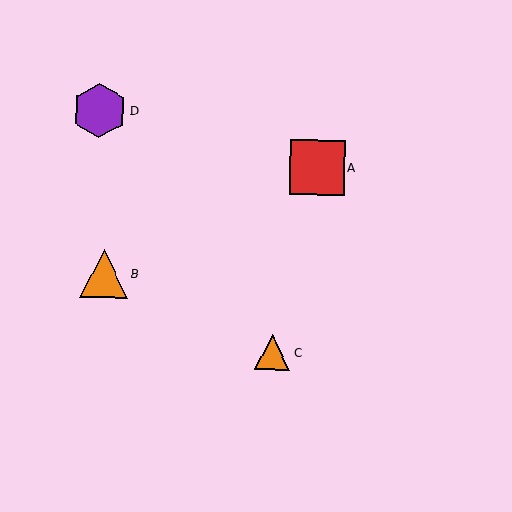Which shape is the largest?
The red square (labeled A) is the largest.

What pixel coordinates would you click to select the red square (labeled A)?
Click at (317, 168) to select the red square A.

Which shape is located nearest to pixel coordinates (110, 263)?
The orange triangle (labeled B) at (104, 274) is nearest to that location.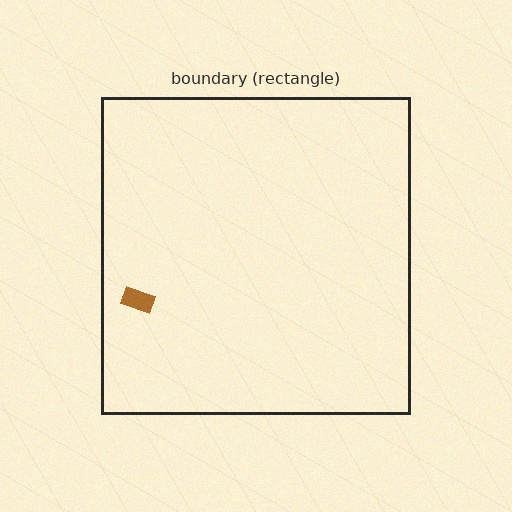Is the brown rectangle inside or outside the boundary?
Inside.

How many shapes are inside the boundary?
1 inside, 0 outside.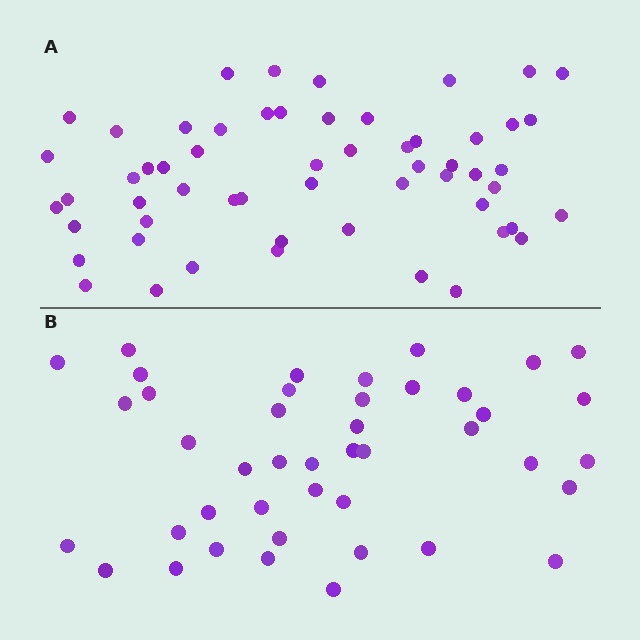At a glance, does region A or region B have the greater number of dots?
Region A (the top region) has more dots.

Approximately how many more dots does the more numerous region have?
Region A has approximately 15 more dots than region B.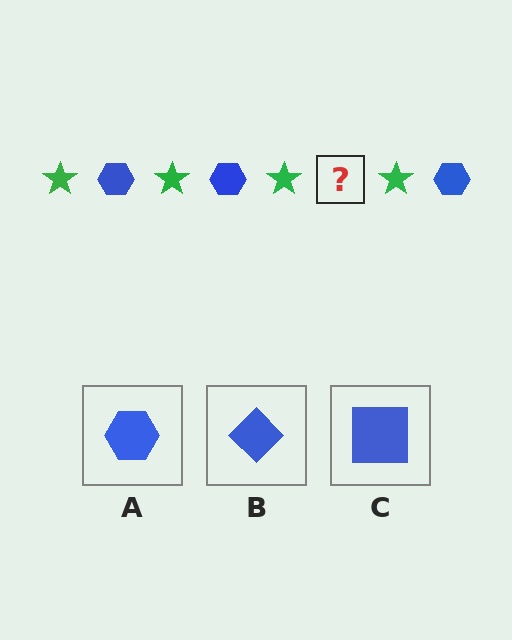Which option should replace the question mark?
Option A.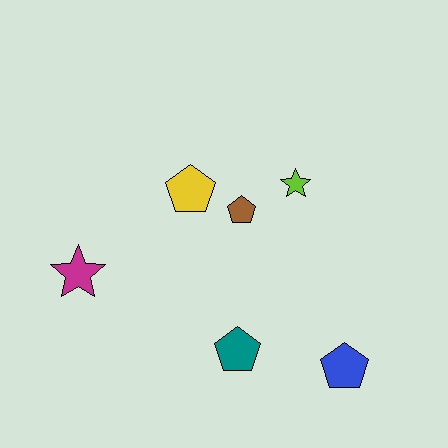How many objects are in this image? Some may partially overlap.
There are 6 objects.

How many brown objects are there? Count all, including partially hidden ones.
There is 1 brown object.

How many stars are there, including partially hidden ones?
There are 2 stars.